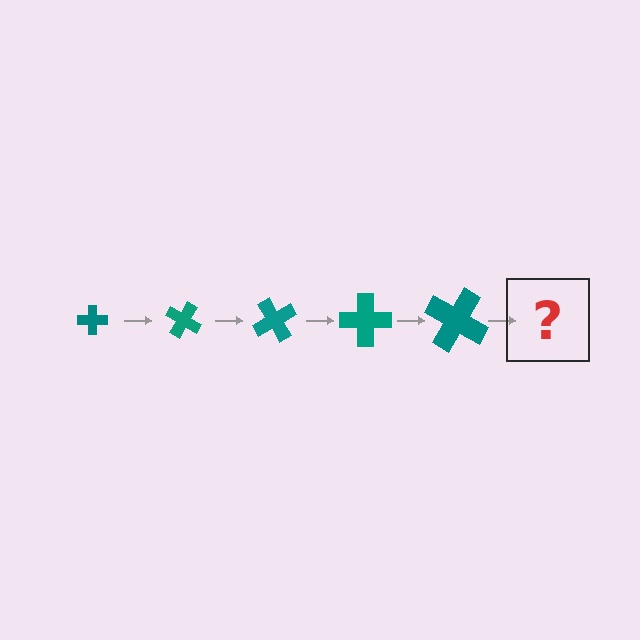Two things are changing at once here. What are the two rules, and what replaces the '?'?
The two rules are that the cross grows larger each step and it rotates 30 degrees each step. The '?' should be a cross, larger than the previous one and rotated 150 degrees from the start.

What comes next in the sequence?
The next element should be a cross, larger than the previous one and rotated 150 degrees from the start.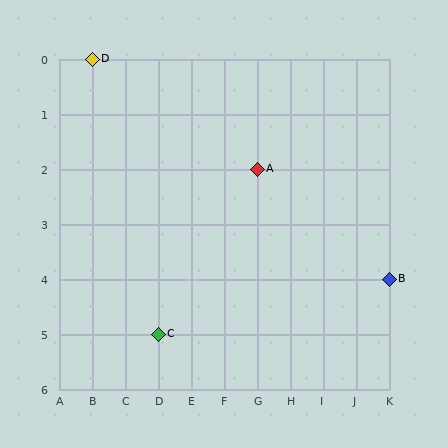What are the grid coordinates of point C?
Point C is at grid coordinates (D, 5).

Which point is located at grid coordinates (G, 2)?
Point A is at (G, 2).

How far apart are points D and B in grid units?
Points D and B are 9 columns and 4 rows apart (about 9.8 grid units diagonally).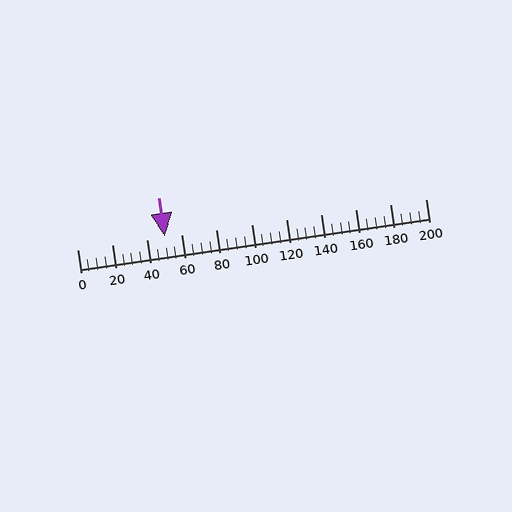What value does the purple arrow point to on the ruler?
The purple arrow points to approximately 50.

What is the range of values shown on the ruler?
The ruler shows values from 0 to 200.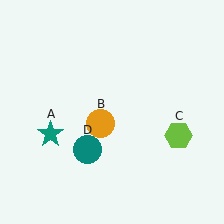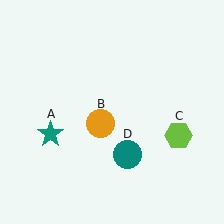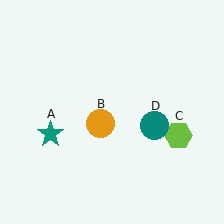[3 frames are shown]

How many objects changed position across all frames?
1 object changed position: teal circle (object D).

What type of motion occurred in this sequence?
The teal circle (object D) rotated counterclockwise around the center of the scene.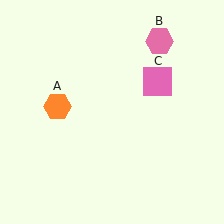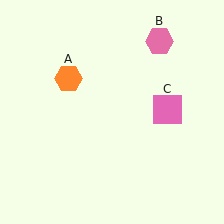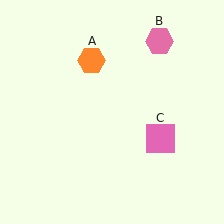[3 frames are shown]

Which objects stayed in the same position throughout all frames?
Pink hexagon (object B) remained stationary.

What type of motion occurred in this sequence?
The orange hexagon (object A), pink square (object C) rotated clockwise around the center of the scene.